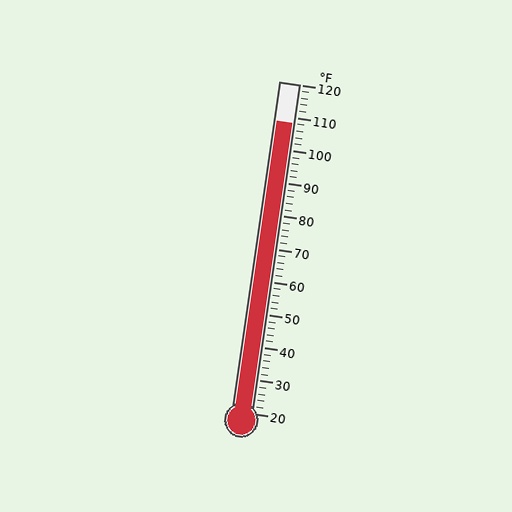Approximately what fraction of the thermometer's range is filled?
The thermometer is filled to approximately 90% of its range.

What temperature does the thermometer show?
The thermometer shows approximately 108°F.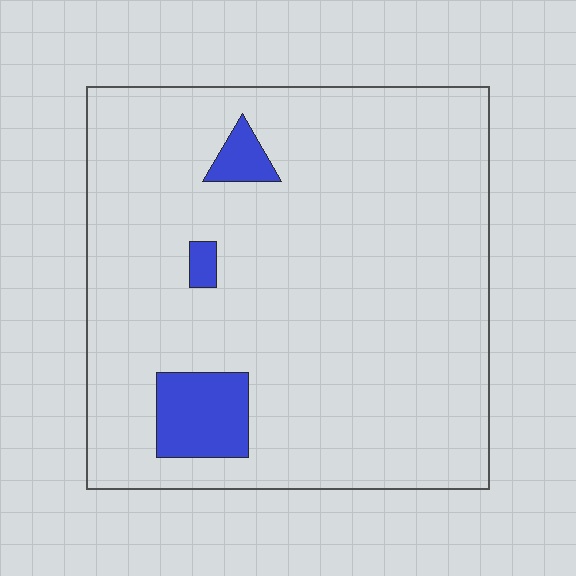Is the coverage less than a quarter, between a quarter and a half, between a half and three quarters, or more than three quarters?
Less than a quarter.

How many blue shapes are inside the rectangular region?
3.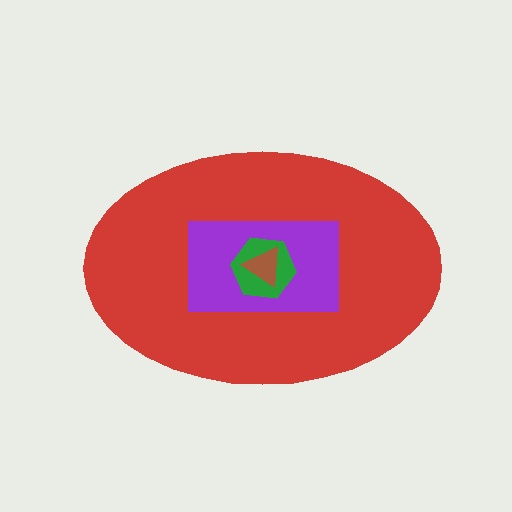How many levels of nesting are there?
4.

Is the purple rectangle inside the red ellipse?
Yes.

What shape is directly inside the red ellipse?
The purple rectangle.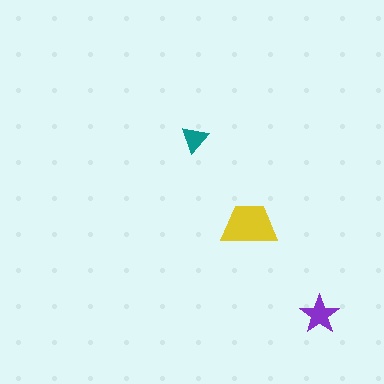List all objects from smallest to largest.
The teal triangle, the purple star, the yellow trapezoid.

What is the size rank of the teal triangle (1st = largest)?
3rd.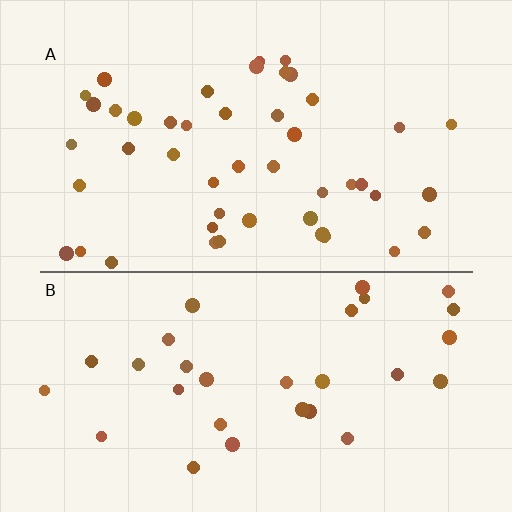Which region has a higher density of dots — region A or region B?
A (the top).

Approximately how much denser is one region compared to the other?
Approximately 1.5× — region A over region B.